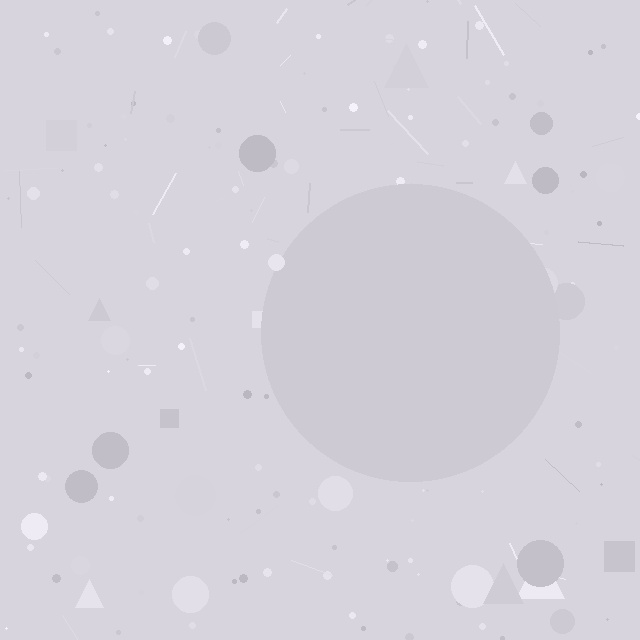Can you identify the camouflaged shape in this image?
The camouflaged shape is a circle.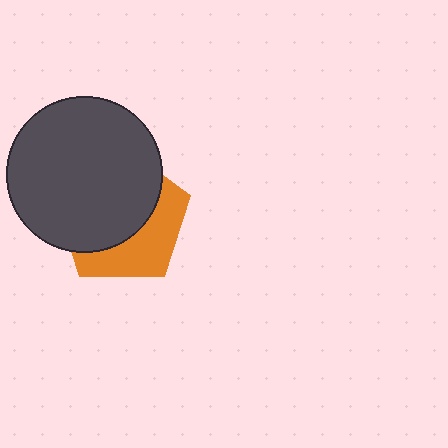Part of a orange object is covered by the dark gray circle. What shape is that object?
It is a pentagon.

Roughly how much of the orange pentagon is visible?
A small part of it is visible (roughly 39%).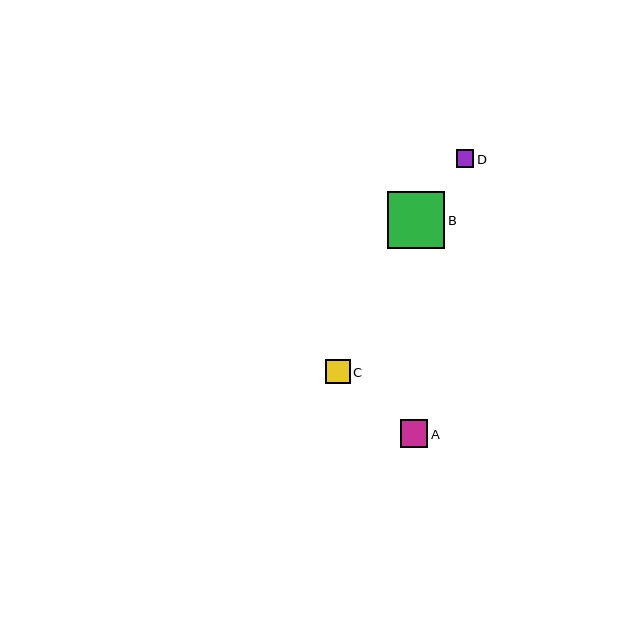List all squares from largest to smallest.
From largest to smallest: B, A, C, D.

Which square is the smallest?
Square D is the smallest with a size of approximately 18 pixels.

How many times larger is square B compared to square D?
Square B is approximately 3.3 times the size of square D.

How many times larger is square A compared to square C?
Square A is approximately 1.1 times the size of square C.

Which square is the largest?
Square B is the largest with a size of approximately 58 pixels.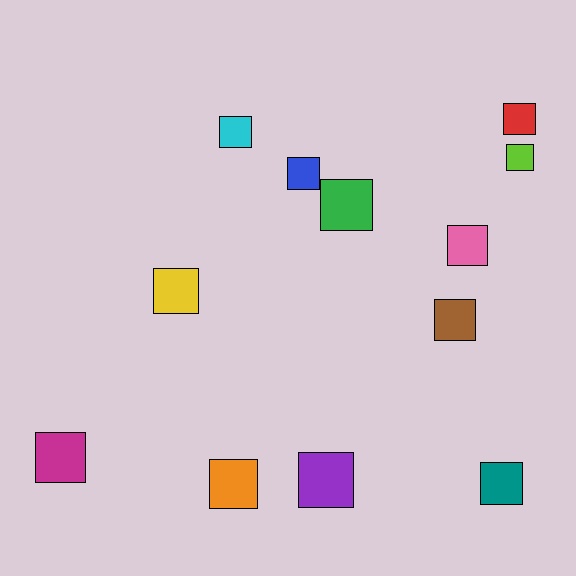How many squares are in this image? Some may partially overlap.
There are 12 squares.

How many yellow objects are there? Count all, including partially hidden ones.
There is 1 yellow object.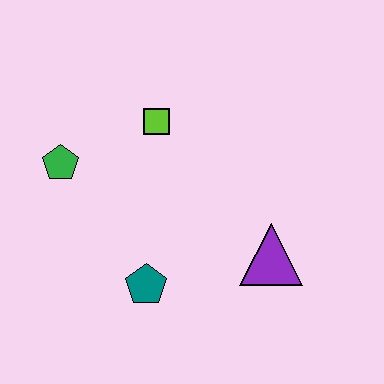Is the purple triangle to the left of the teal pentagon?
No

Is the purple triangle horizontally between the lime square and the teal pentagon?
No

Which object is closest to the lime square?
The green pentagon is closest to the lime square.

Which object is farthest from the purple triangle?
The green pentagon is farthest from the purple triangle.